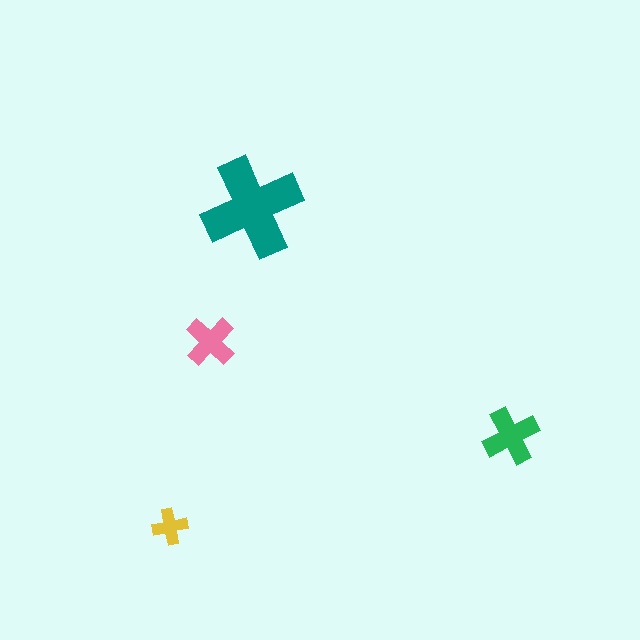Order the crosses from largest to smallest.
the teal one, the green one, the pink one, the yellow one.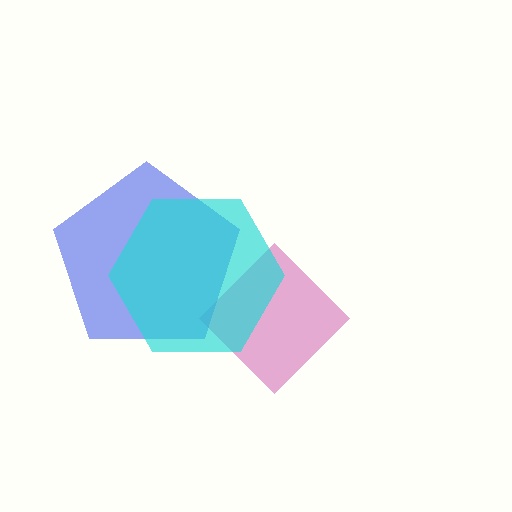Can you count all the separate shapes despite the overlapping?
Yes, there are 3 separate shapes.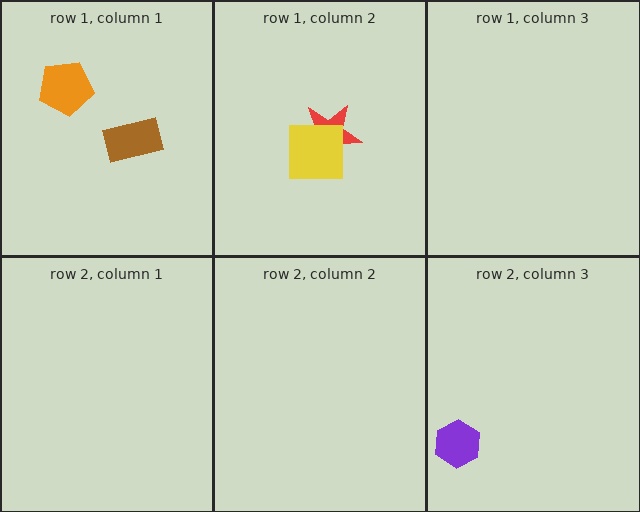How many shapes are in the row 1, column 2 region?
2.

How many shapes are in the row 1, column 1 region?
2.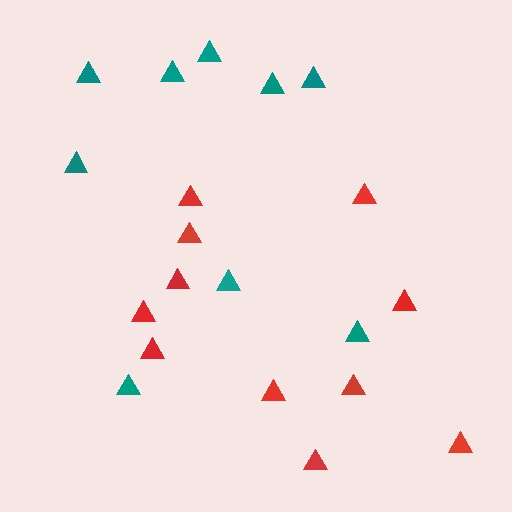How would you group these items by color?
There are 2 groups: one group of red triangles (11) and one group of teal triangles (9).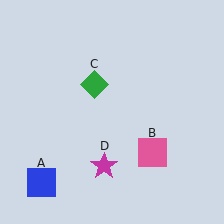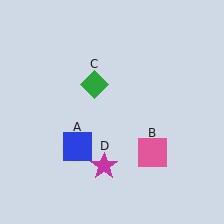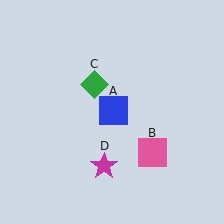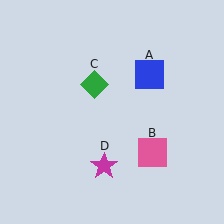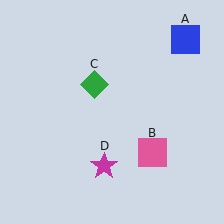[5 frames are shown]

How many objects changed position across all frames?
1 object changed position: blue square (object A).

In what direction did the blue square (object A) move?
The blue square (object A) moved up and to the right.